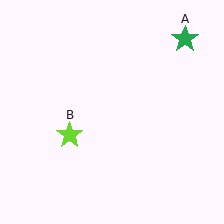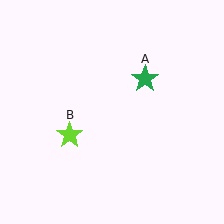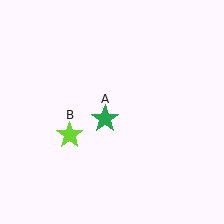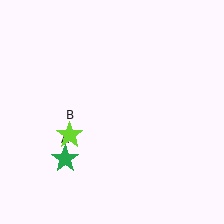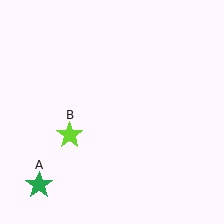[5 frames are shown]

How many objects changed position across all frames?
1 object changed position: green star (object A).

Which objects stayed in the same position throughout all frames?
Lime star (object B) remained stationary.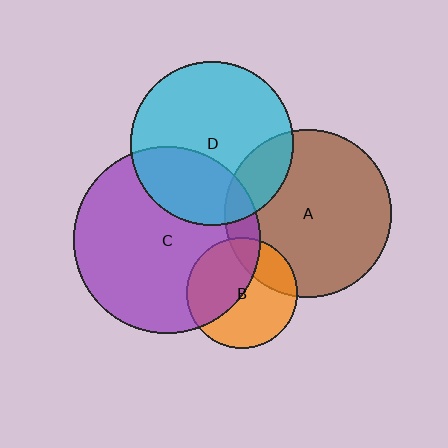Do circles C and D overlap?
Yes.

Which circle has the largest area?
Circle C (purple).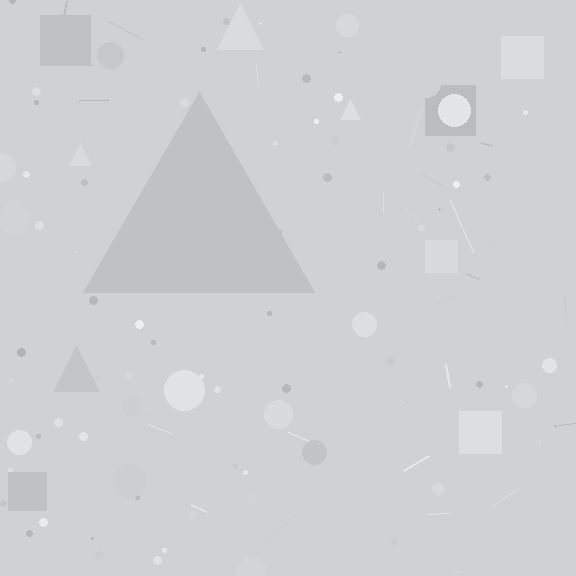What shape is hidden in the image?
A triangle is hidden in the image.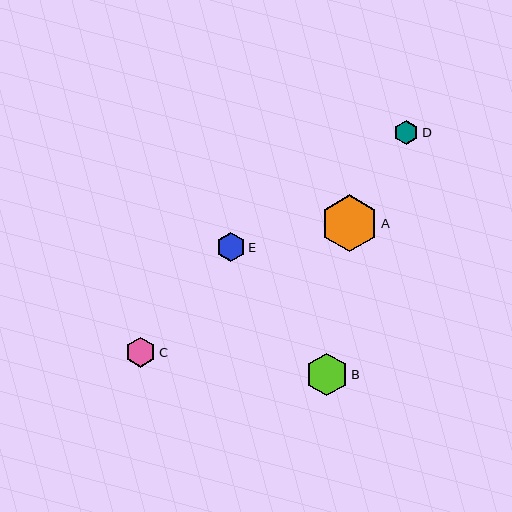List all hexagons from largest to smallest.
From largest to smallest: A, B, C, E, D.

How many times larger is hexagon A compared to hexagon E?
Hexagon A is approximately 2.0 times the size of hexagon E.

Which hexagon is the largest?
Hexagon A is the largest with a size of approximately 57 pixels.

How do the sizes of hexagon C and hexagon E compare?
Hexagon C and hexagon E are approximately the same size.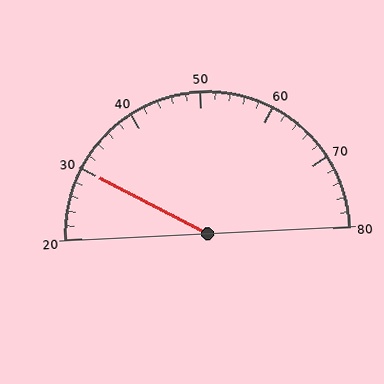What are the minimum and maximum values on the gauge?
The gauge ranges from 20 to 80.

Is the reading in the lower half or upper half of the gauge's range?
The reading is in the lower half of the range (20 to 80).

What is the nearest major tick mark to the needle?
The nearest major tick mark is 30.